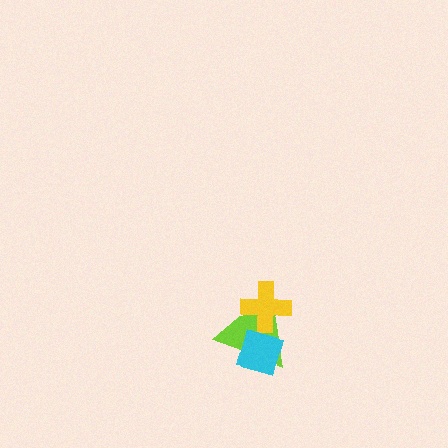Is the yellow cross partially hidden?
Yes, it is partially covered by another shape.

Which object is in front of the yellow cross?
The cyan diamond is in front of the yellow cross.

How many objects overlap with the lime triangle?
2 objects overlap with the lime triangle.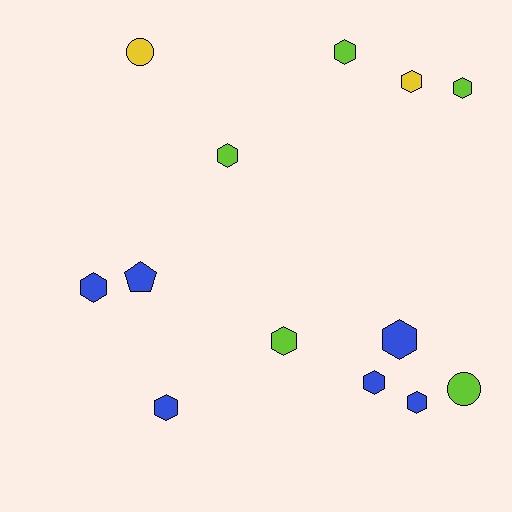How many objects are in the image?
There are 13 objects.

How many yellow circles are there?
There is 1 yellow circle.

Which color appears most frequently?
Blue, with 6 objects.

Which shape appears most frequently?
Hexagon, with 10 objects.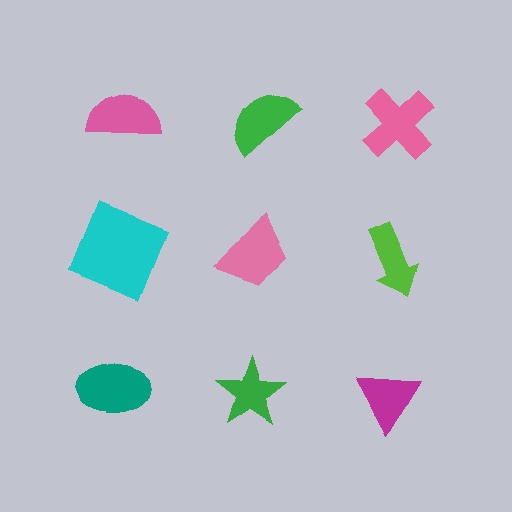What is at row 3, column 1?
A teal ellipse.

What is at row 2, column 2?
A pink trapezoid.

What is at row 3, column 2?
A green star.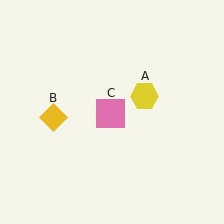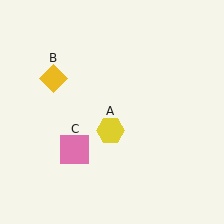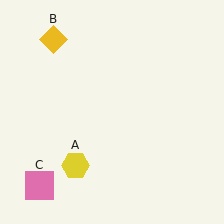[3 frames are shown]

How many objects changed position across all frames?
3 objects changed position: yellow hexagon (object A), yellow diamond (object B), pink square (object C).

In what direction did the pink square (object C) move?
The pink square (object C) moved down and to the left.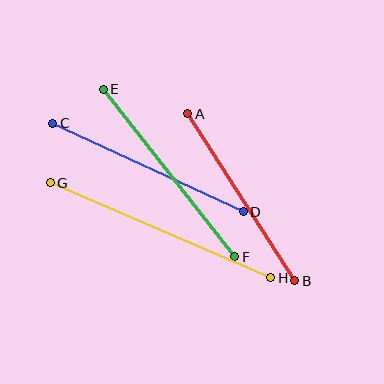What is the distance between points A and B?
The distance is approximately 198 pixels.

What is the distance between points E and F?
The distance is approximately 213 pixels.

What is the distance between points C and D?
The distance is approximately 210 pixels.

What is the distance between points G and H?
The distance is approximately 240 pixels.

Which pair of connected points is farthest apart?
Points G and H are farthest apart.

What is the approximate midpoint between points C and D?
The midpoint is at approximately (148, 168) pixels.